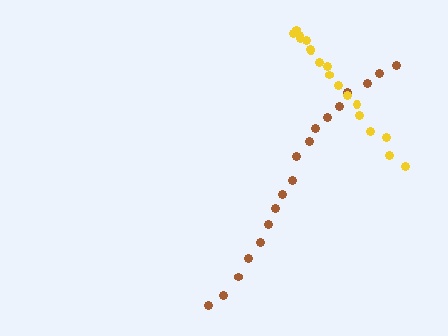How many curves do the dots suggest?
There are 2 distinct paths.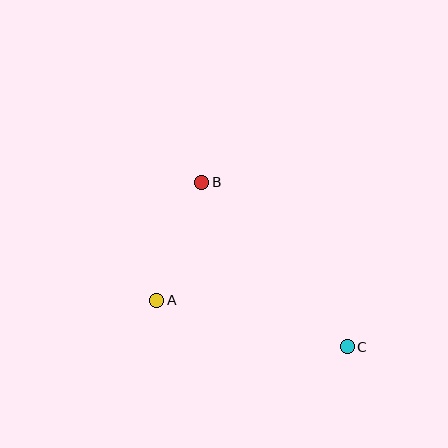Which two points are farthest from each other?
Points B and C are farthest from each other.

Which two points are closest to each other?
Points A and B are closest to each other.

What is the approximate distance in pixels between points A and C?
The distance between A and C is approximately 196 pixels.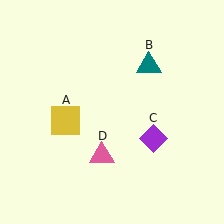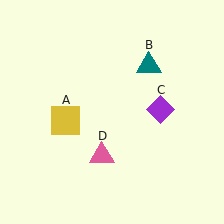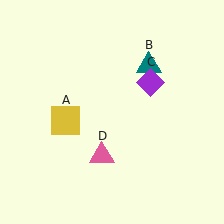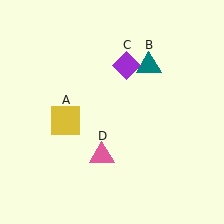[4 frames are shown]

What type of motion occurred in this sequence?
The purple diamond (object C) rotated counterclockwise around the center of the scene.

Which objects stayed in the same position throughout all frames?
Yellow square (object A) and teal triangle (object B) and pink triangle (object D) remained stationary.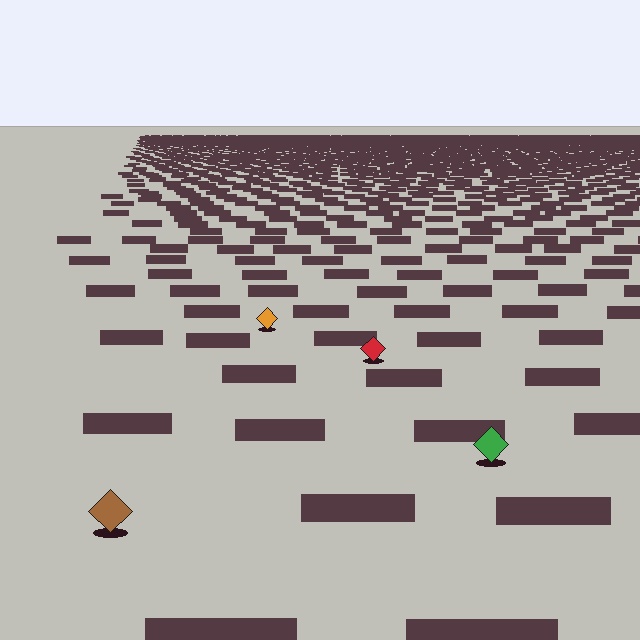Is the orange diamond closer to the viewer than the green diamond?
No. The green diamond is closer — you can tell from the texture gradient: the ground texture is coarser near it.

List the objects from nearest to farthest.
From nearest to farthest: the brown diamond, the green diamond, the red diamond, the orange diamond.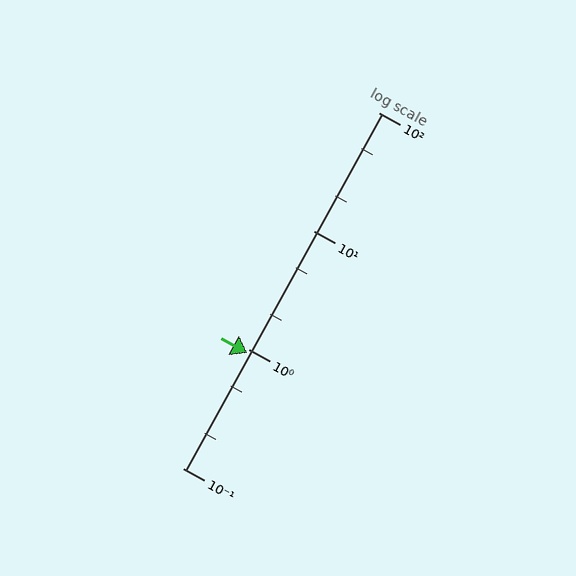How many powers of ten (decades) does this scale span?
The scale spans 3 decades, from 0.1 to 100.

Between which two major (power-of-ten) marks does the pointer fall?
The pointer is between 0.1 and 1.